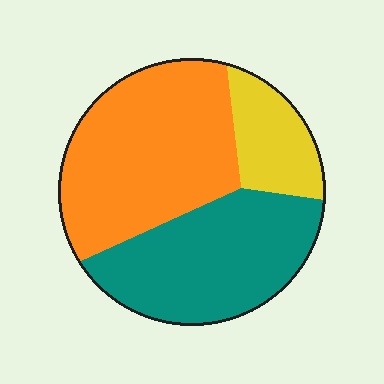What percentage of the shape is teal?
Teal covers roughly 40% of the shape.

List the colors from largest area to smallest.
From largest to smallest: orange, teal, yellow.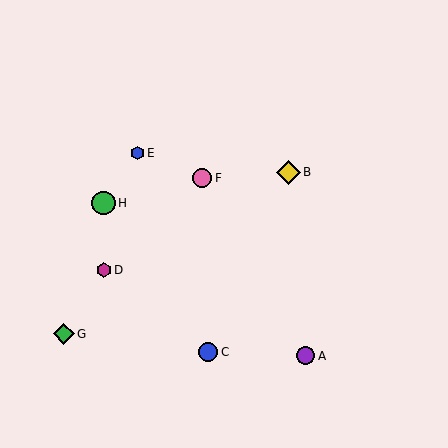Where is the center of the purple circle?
The center of the purple circle is at (306, 356).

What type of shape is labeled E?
Shape E is a blue hexagon.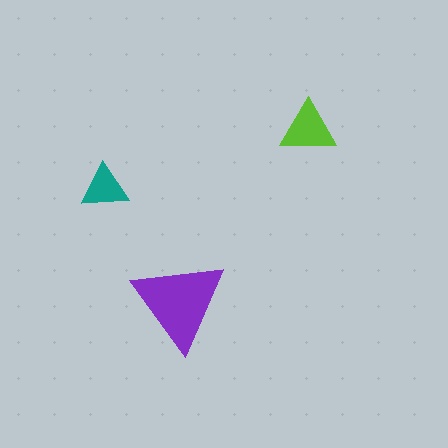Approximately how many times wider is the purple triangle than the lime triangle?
About 1.5 times wider.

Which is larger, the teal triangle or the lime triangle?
The lime one.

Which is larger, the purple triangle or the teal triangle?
The purple one.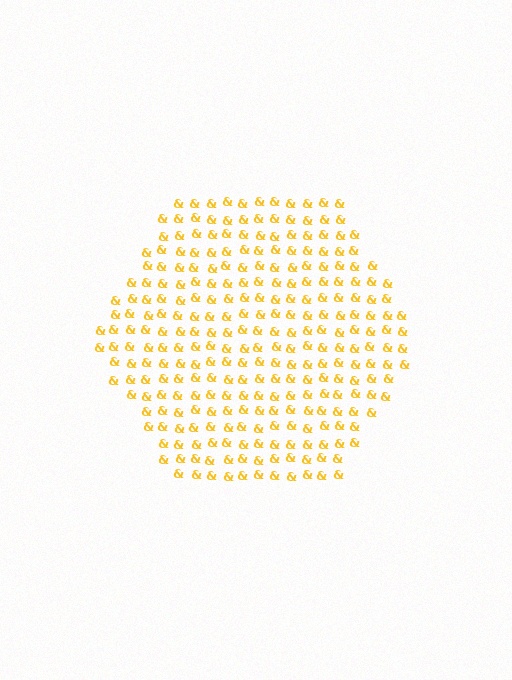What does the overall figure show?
The overall figure shows a hexagon.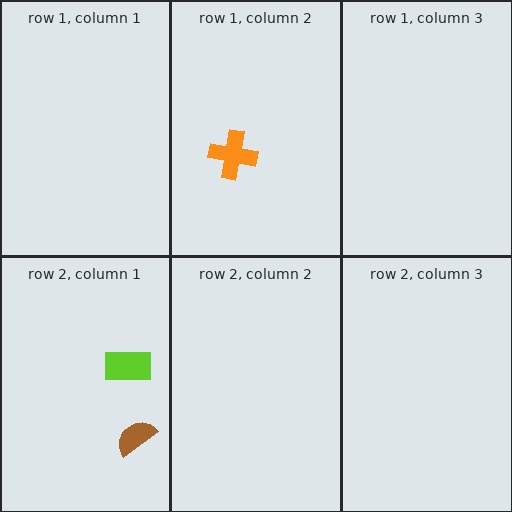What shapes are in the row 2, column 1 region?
The lime rectangle, the brown semicircle.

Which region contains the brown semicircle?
The row 2, column 1 region.